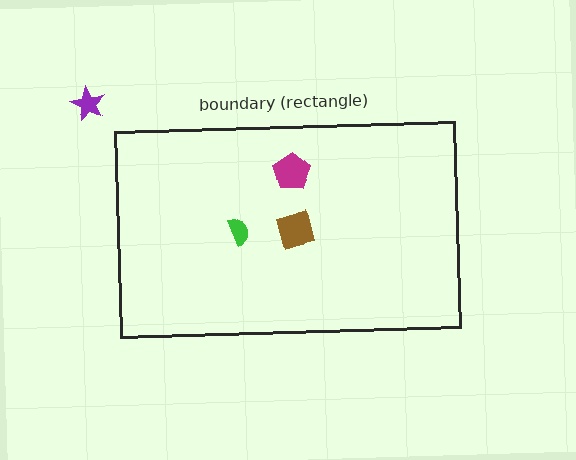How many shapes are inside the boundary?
3 inside, 1 outside.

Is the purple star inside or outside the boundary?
Outside.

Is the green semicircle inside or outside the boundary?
Inside.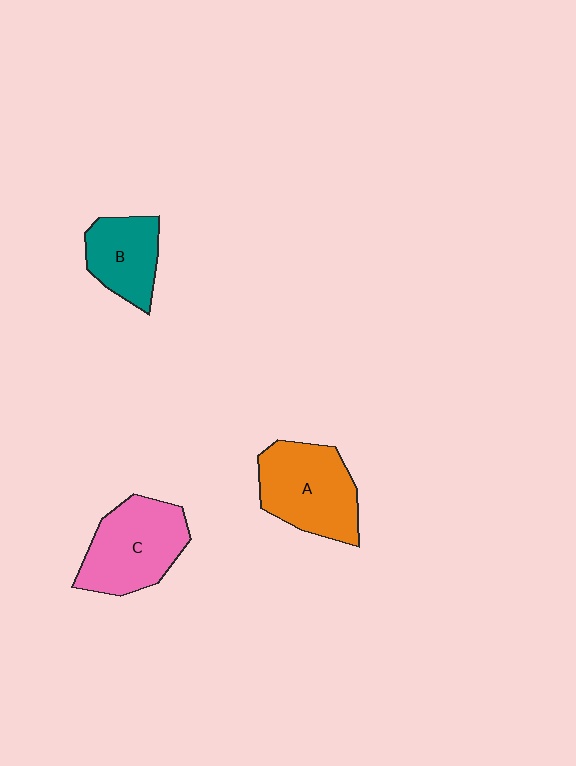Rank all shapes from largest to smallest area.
From largest to smallest: A (orange), C (pink), B (teal).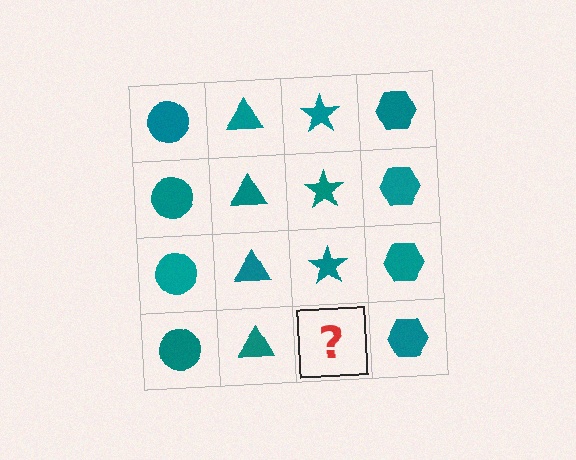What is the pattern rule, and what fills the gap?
The rule is that each column has a consistent shape. The gap should be filled with a teal star.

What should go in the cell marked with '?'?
The missing cell should contain a teal star.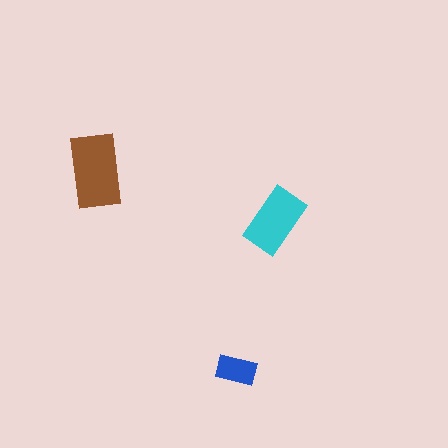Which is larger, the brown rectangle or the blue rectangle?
The brown one.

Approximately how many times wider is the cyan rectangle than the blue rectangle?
About 1.5 times wider.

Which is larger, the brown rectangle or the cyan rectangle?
The brown one.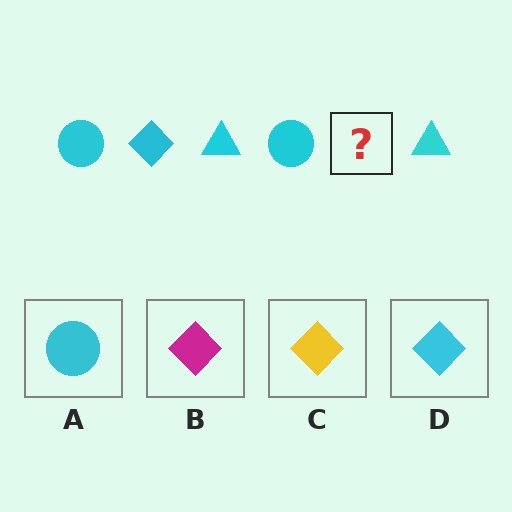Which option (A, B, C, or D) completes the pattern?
D.